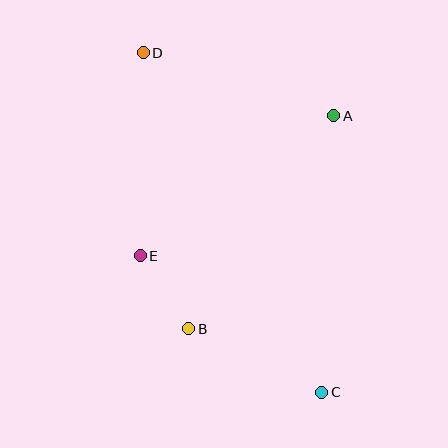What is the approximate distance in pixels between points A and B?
The distance between A and B is approximately 258 pixels.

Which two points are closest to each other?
Points B and E are closest to each other.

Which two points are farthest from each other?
Points C and D are farthest from each other.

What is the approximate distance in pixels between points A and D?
The distance between A and D is approximately 201 pixels.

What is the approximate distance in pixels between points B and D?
The distance between B and D is approximately 280 pixels.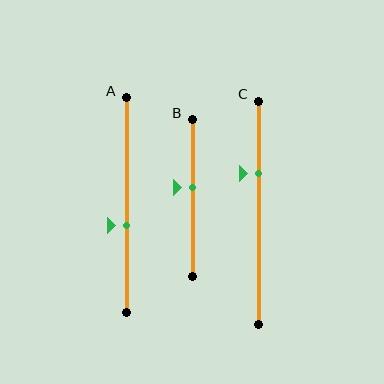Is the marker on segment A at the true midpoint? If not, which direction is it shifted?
No, the marker on segment A is shifted downward by about 9% of the segment length.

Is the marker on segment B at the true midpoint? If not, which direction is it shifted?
No, the marker on segment B is shifted upward by about 7% of the segment length.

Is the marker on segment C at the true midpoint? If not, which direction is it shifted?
No, the marker on segment C is shifted upward by about 17% of the segment length.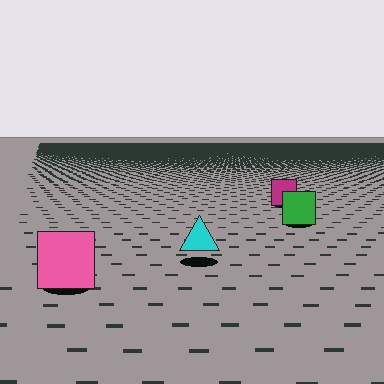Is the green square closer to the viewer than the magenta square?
Yes. The green square is closer — you can tell from the texture gradient: the ground texture is coarser near it.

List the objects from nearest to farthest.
From nearest to farthest: the pink square, the cyan triangle, the green square, the magenta square.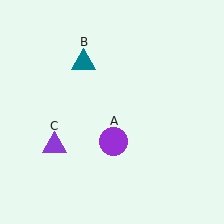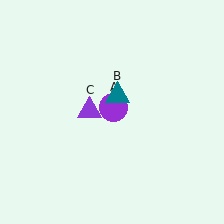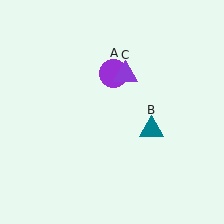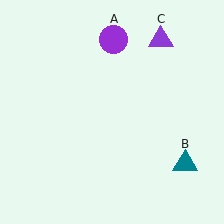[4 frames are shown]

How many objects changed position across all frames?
3 objects changed position: purple circle (object A), teal triangle (object B), purple triangle (object C).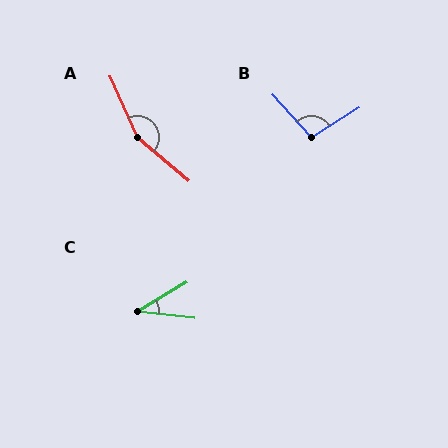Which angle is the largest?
A, at approximately 154 degrees.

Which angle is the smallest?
C, at approximately 38 degrees.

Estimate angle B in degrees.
Approximately 99 degrees.